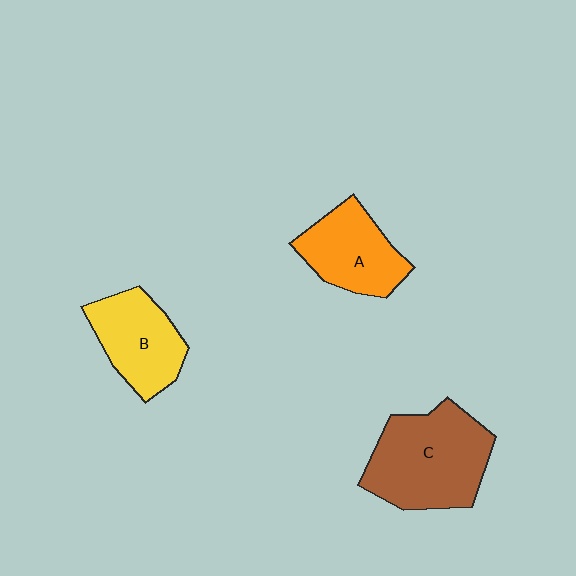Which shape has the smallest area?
Shape A (orange).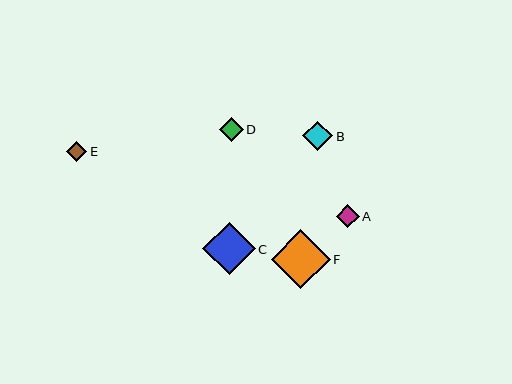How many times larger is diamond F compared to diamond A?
Diamond F is approximately 2.6 times the size of diamond A.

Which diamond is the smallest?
Diamond E is the smallest with a size of approximately 20 pixels.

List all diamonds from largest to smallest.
From largest to smallest: F, C, B, D, A, E.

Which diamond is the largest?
Diamond F is the largest with a size of approximately 59 pixels.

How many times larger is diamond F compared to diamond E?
Diamond F is approximately 2.9 times the size of diamond E.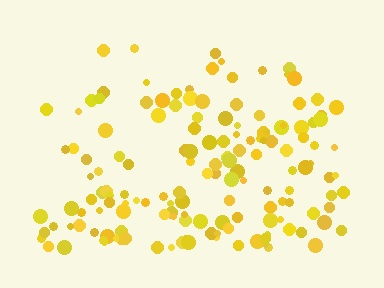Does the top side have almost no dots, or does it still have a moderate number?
Still a moderate number, just noticeably fewer than the bottom.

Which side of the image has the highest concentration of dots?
The bottom.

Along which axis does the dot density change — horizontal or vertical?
Vertical.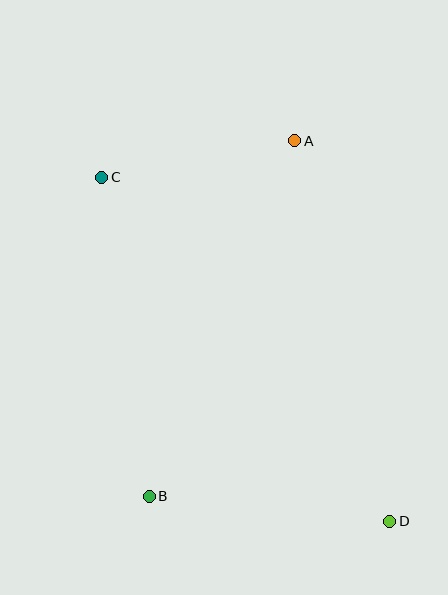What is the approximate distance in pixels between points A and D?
The distance between A and D is approximately 392 pixels.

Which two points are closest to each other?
Points A and C are closest to each other.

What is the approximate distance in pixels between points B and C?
The distance between B and C is approximately 323 pixels.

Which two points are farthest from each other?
Points C and D are farthest from each other.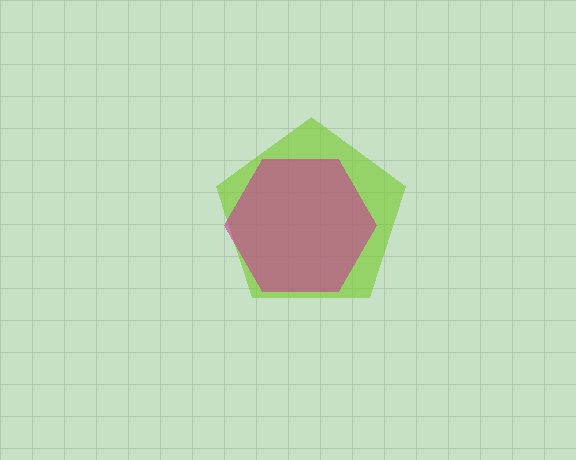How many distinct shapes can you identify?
There are 2 distinct shapes: a lime pentagon, a magenta hexagon.